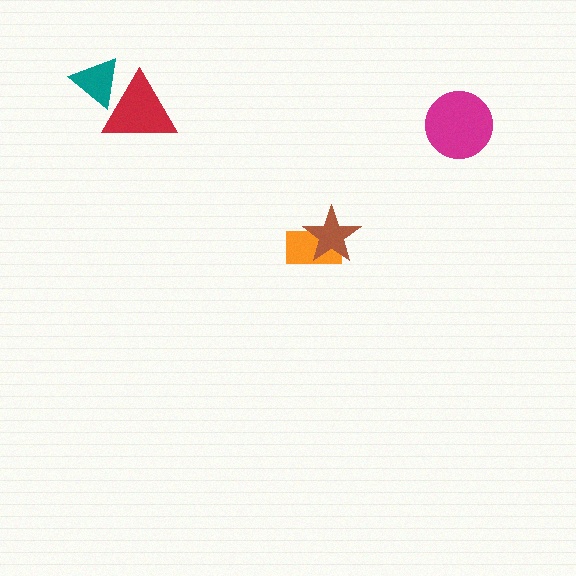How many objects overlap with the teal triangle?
1 object overlaps with the teal triangle.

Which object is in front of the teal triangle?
The red triangle is in front of the teal triangle.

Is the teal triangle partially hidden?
Yes, it is partially covered by another shape.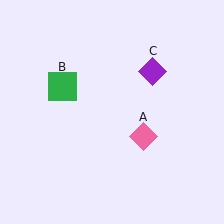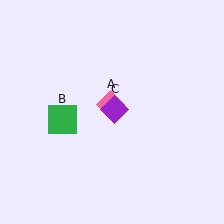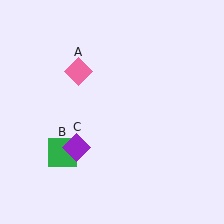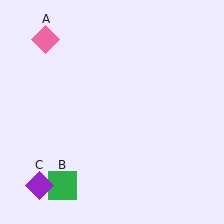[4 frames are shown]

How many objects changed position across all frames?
3 objects changed position: pink diamond (object A), green square (object B), purple diamond (object C).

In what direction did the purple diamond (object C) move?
The purple diamond (object C) moved down and to the left.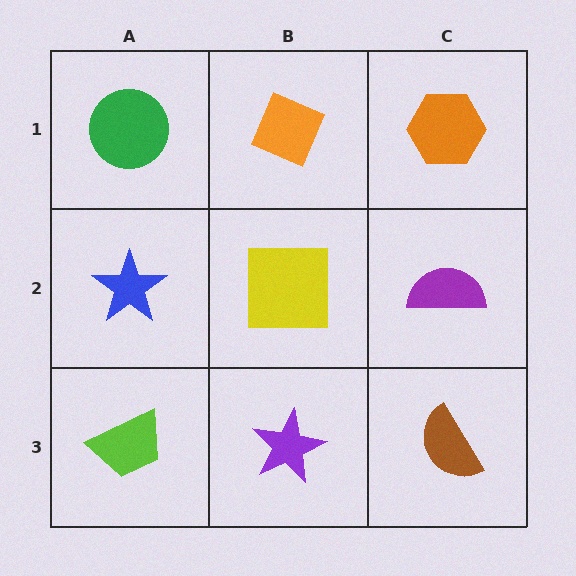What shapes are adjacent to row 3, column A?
A blue star (row 2, column A), a purple star (row 3, column B).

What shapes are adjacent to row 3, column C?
A purple semicircle (row 2, column C), a purple star (row 3, column B).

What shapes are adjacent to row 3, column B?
A yellow square (row 2, column B), a lime trapezoid (row 3, column A), a brown semicircle (row 3, column C).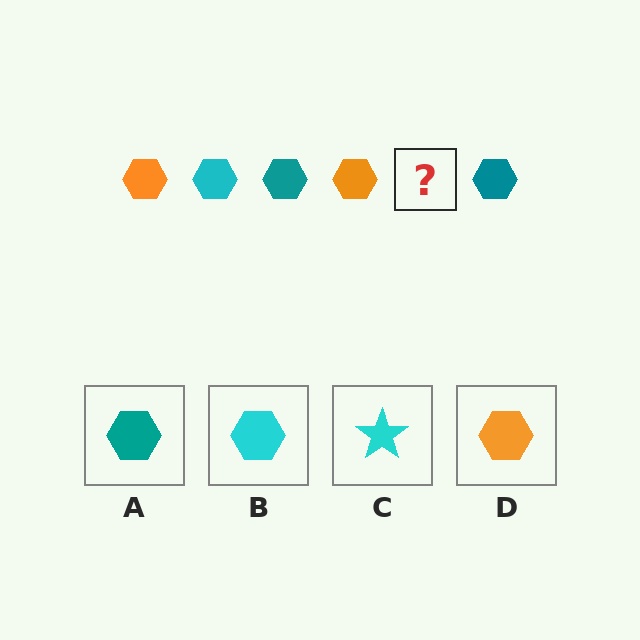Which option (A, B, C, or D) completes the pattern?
B.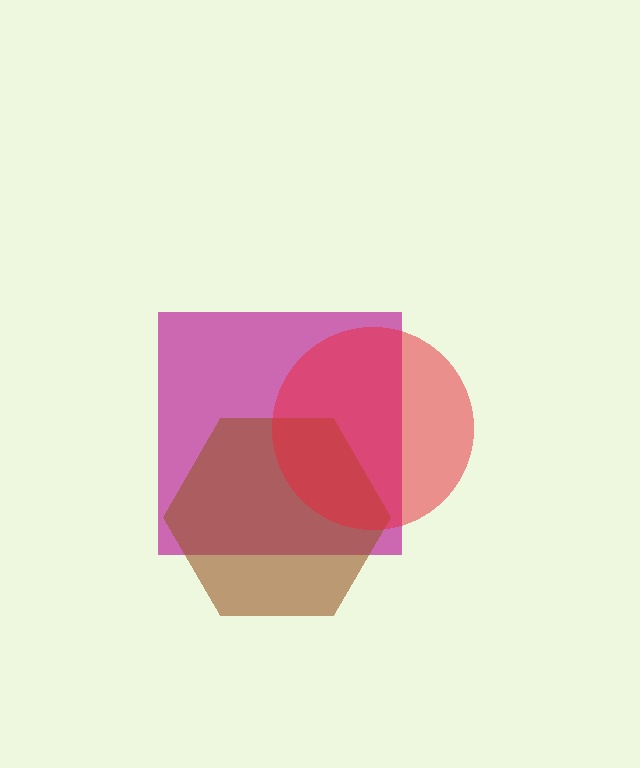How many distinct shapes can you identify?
There are 3 distinct shapes: a magenta square, a brown hexagon, a red circle.